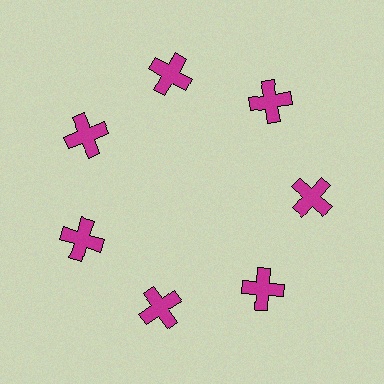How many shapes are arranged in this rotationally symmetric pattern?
There are 7 shapes, arranged in 7 groups of 1.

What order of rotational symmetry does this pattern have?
This pattern has 7-fold rotational symmetry.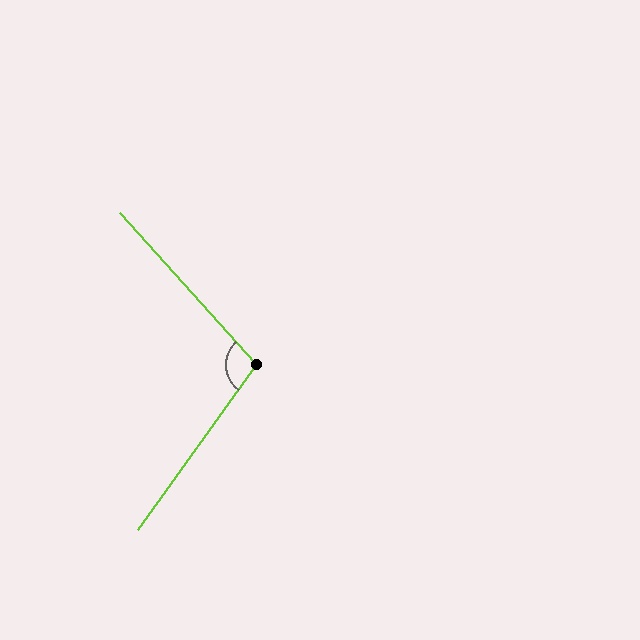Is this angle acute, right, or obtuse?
It is obtuse.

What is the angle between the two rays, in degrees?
Approximately 102 degrees.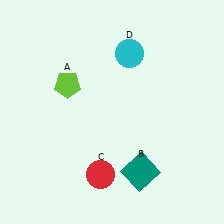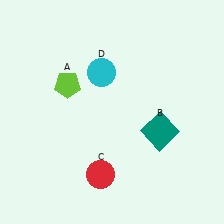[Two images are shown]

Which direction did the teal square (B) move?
The teal square (B) moved up.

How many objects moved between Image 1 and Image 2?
2 objects moved between the two images.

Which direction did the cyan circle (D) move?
The cyan circle (D) moved left.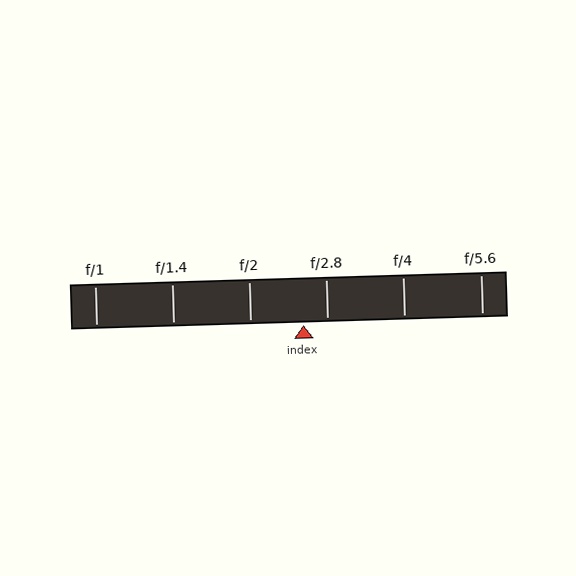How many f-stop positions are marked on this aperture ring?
There are 6 f-stop positions marked.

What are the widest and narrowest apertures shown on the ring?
The widest aperture shown is f/1 and the narrowest is f/5.6.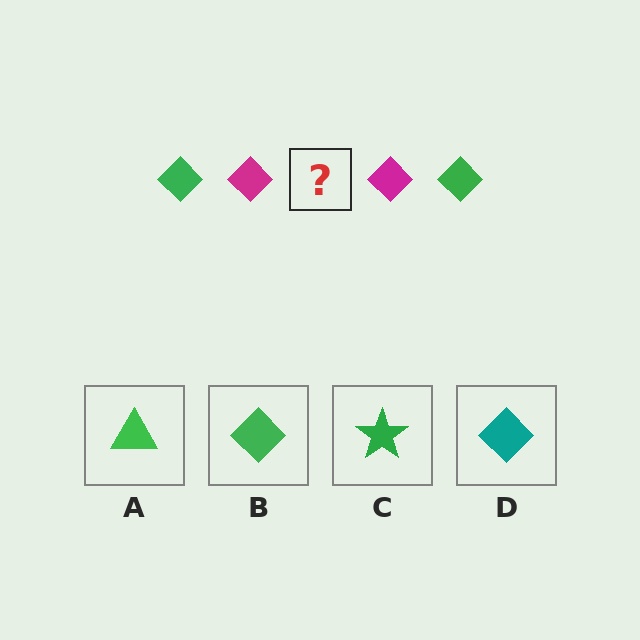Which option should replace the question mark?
Option B.